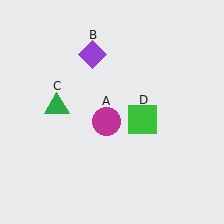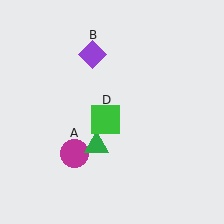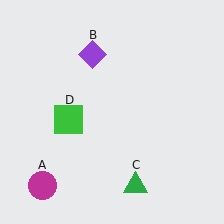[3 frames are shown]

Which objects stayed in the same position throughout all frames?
Purple diamond (object B) remained stationary.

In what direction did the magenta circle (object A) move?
The magenta circle (object A) moved down and to the left.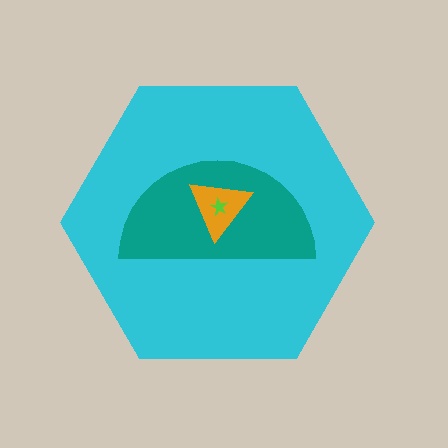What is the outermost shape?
The cyan hexagon.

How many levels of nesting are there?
4.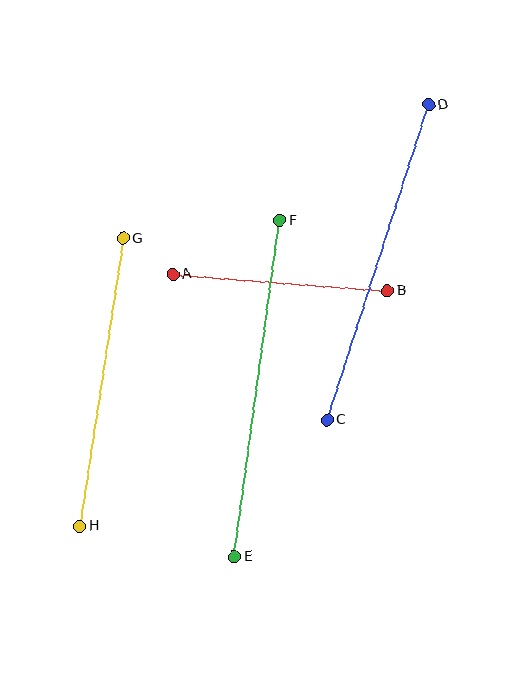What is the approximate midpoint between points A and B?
The midpoint is at approximately (280, 283) pixels.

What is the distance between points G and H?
The distance is approximately 291 pixels.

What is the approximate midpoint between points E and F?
The midpoint is at approximately (257, 388) pixels.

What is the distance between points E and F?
The distance is approximately 339 pixels.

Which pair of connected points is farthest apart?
Points E and F are farthest apart.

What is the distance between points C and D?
The distance is approximately 331 pixels.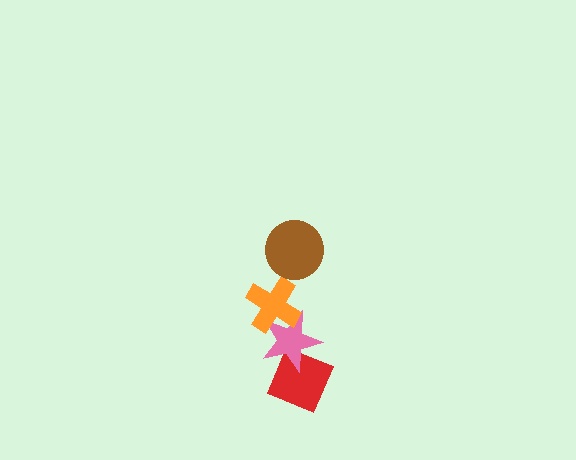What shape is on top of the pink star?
The orange cross is on top of the pink star.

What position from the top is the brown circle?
The brown circle is 1st from the top.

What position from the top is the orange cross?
The orange cross is 2nd from the top.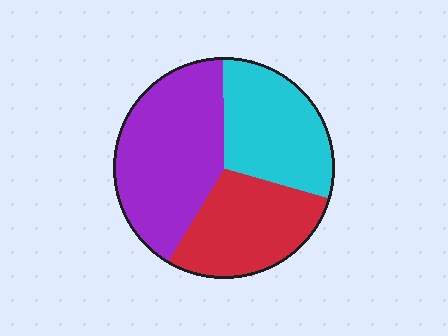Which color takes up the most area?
Purple, at roughly 40%.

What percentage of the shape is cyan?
Cyan covers 30% of the shape.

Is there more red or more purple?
Purple.